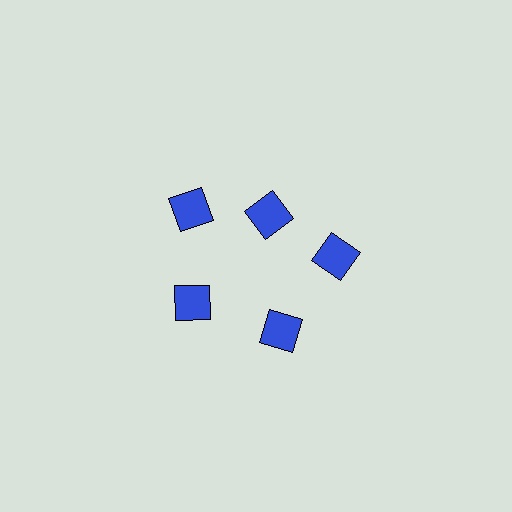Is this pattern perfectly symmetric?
No. The 5 blue diamonds are arranged in a ring, but one element near the 1 o'clock position is pulled inward toward the center, breaking the 5-fold rotational symmetry.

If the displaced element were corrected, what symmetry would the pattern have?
It would have 5-fold rotational symmetry — the pattern would map onto itself every 72 degrees.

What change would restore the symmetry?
The symmetry would be restored by moving it outward, back onto the ring so that all 5 diamonds sit at equal angles and equal distance from the center.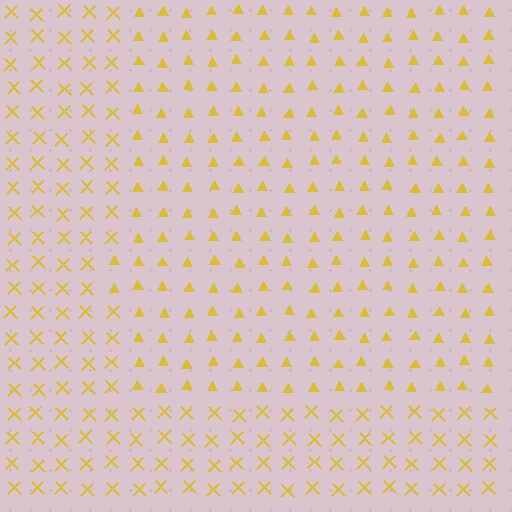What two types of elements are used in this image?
The image uses triangles inside the rectangle region and X marks outside it.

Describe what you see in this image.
The image is filled with small yellow elements arranged in a uniform grid. A rectangle-shaped region contains triangles, while the surrounding area contains X marks. The boundary is defined purely by the change in element shape.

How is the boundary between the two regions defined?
The boundary is defined by a change in element shape: triangles inside vs. X marks outside. All elements share the same color and spacing.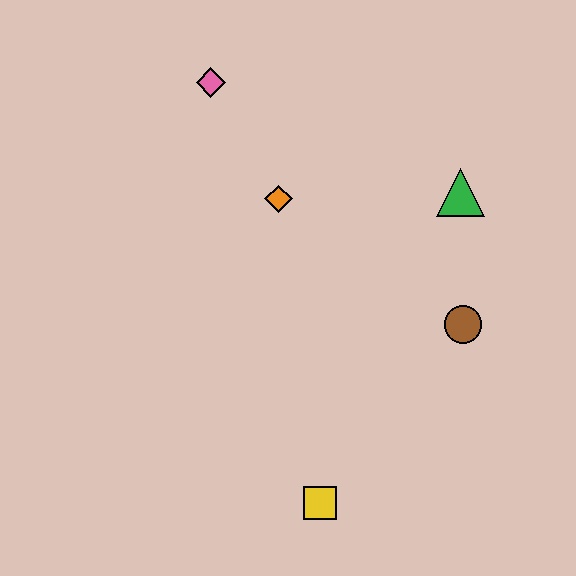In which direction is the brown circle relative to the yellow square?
The brown circle is above the yellow square.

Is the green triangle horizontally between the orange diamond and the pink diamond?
No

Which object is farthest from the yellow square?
The pink diamond is farthest from the yellow square.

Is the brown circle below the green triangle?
Yes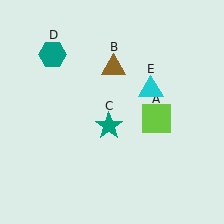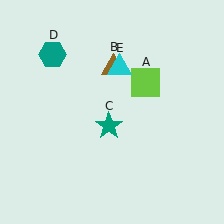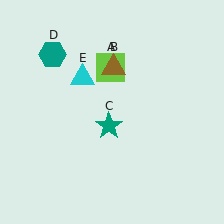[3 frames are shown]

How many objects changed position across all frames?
2 objects changed position: lime square (object A), cyan triangle (object E).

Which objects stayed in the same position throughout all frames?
Brown triangle (object B) and teal star (object C) and teal hexagon (object D) remained stationary.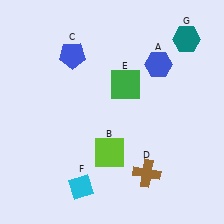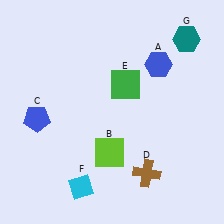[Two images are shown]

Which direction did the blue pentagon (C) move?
The blue pentagon (C) moved down.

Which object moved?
The blue pentagon (C) moved down.